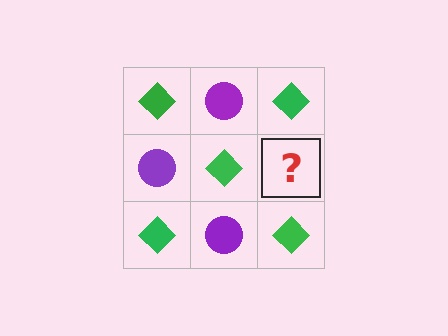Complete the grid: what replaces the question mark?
The question mark should be replaced with a purple circle.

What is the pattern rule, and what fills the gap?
The rule is that it alternates green diamond and purple circle in a checkerboard pattern. The gap should be filled with a purple circle.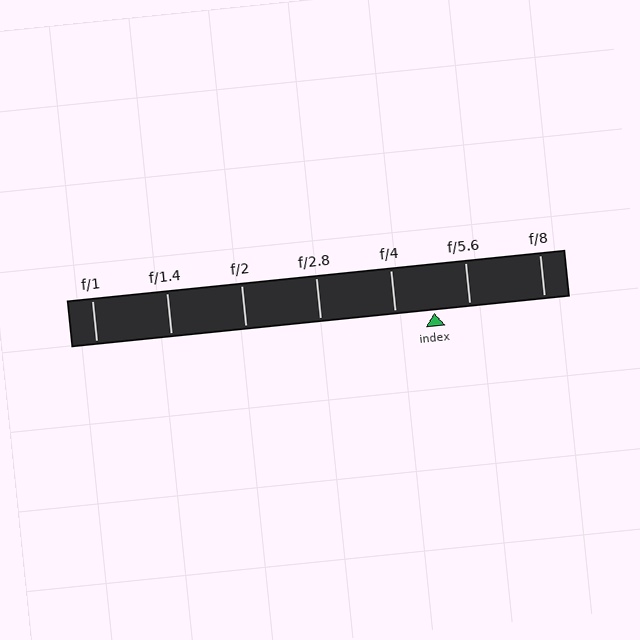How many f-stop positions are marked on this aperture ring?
There are 7 f-stop positions marked.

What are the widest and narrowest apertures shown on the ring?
The widest aperture shown is f/1 and the narrowest is f/8.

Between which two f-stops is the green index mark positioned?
The index mark is between f/4 and f/5.6.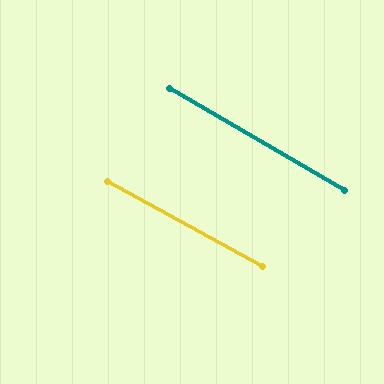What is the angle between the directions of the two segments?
Approximately 1 degree.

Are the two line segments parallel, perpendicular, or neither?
Parallel — their directions differ by only 1.5°.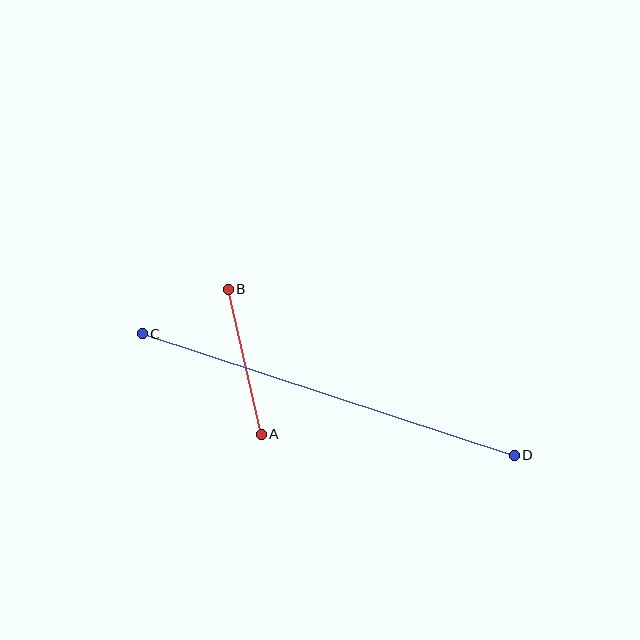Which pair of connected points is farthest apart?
Points C and D are farthest apart.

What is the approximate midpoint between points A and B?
The midpoint is at approximately (245, 362) pixels.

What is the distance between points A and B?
The distance is approximately 149 pixels.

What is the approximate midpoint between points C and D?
The midpoint is at approximately (328, 395) pixels.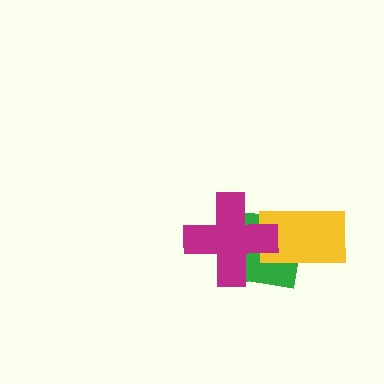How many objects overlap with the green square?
2 objects overlap with the green square.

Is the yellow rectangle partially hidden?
Yes, it is partially covered by another shape.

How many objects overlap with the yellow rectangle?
2 objects overlap with the yellow rectangle.